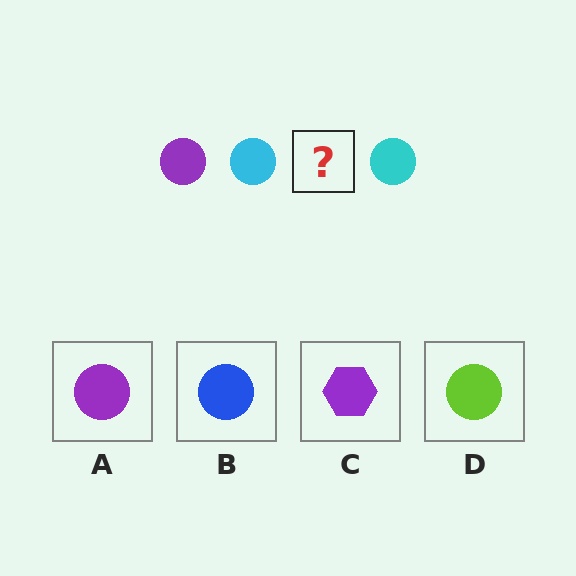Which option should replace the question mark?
Option A.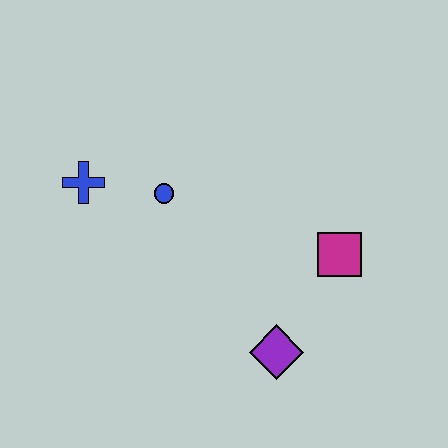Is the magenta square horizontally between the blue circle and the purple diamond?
No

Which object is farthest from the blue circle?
The purple diamond is farthest from the blue circle.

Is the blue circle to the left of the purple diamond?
Yes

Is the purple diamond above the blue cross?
No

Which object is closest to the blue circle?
The blue cross is closest to the blue circle.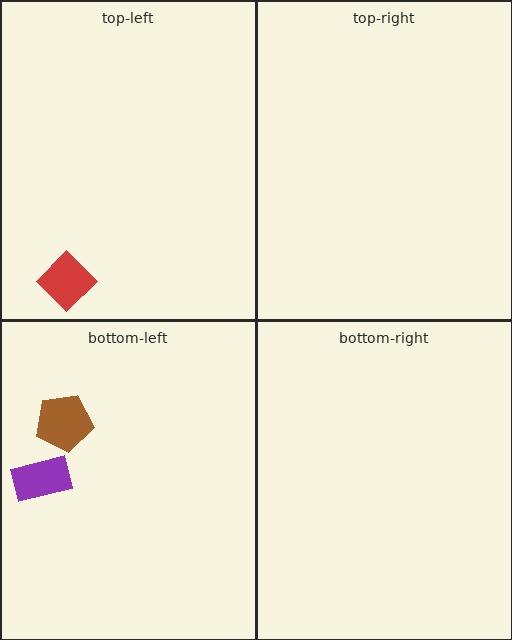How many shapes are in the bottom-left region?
2.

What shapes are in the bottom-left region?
The brown pentagon, the purple rectangle.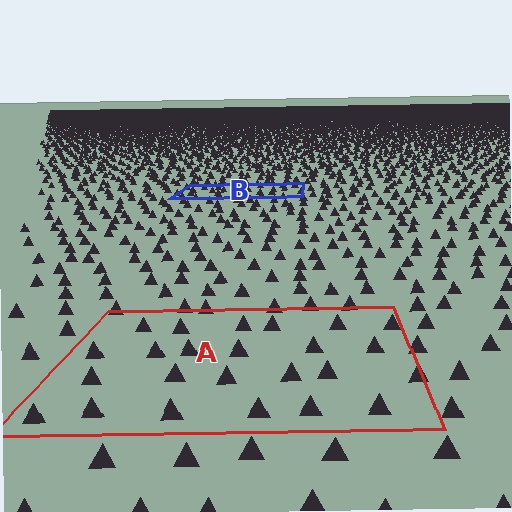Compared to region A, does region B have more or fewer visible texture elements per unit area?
Region B has more texture elements per unit area — they are packed more densely because it is farther away.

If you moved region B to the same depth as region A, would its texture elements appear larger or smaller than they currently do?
They would appear larger. At a closer depth, the same texture elements are projected at a bigger on-screen size.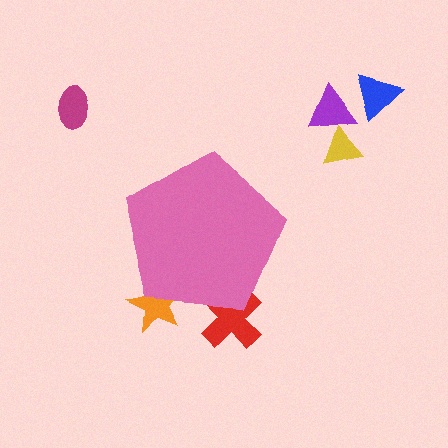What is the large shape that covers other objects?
A pink pentagon.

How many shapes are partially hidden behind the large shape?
2 shapes are partially hidden.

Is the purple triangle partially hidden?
No, the purple triangle is fully visible.